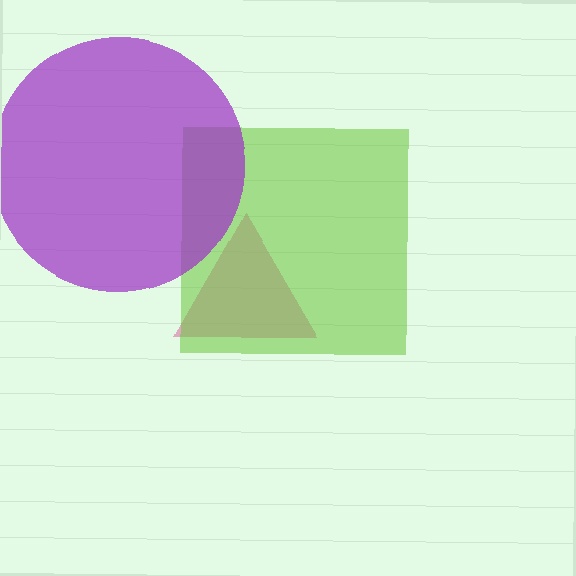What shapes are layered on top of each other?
The layered shapes are: a pink triangle, a lime square, a purple circle.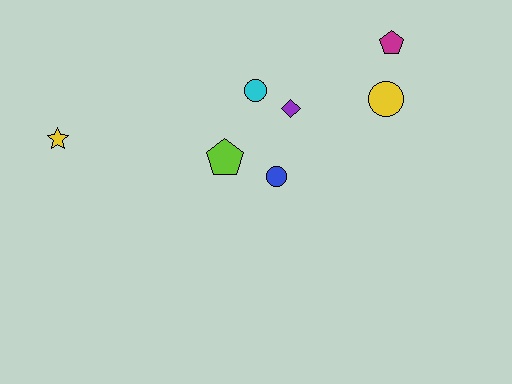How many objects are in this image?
There are 7 objects.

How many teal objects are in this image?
There are no teal objects.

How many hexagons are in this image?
There are no hexagons.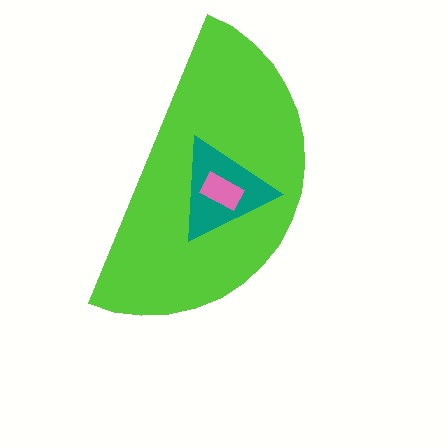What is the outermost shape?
The lime semicircle.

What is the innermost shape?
The pink rectangle.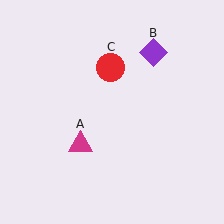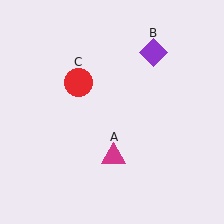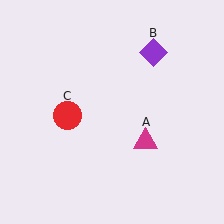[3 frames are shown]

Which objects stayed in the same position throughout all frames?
Purple diamond (object B) remained stationary.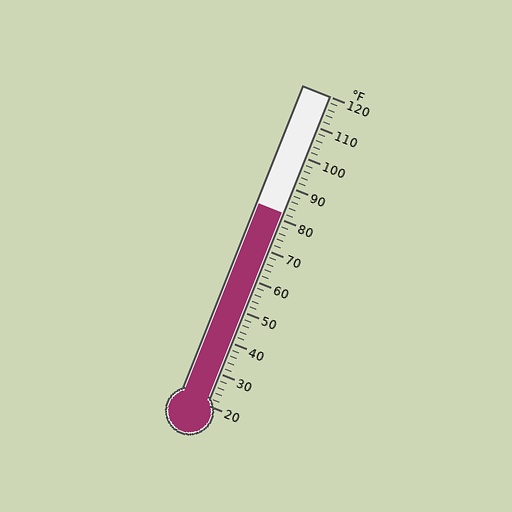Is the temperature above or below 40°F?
The temperature is above 40°F.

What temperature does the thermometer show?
The thermometer shows approximately 82°F.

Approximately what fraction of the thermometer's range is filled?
The thermometer is filled to approximately 60% of its range.